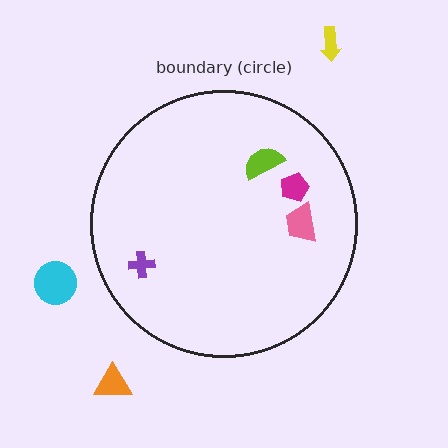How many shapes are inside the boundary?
4 inside, 3 outside.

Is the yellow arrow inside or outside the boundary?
Outside.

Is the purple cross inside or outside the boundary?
Inside.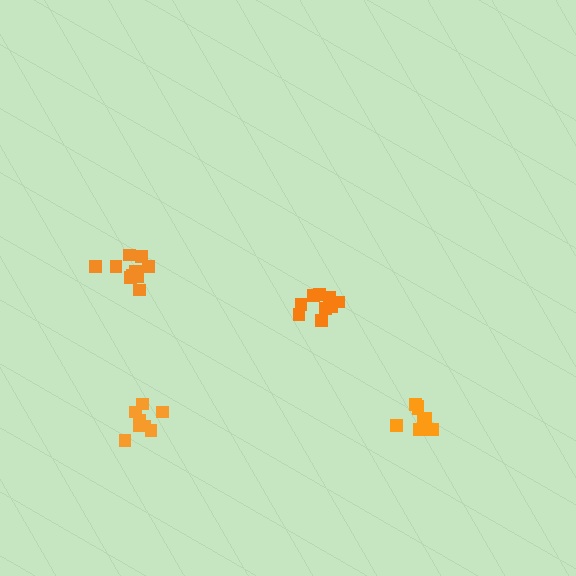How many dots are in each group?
Group 1: 10 dots, Group 2: 9 dots, Group 3: 8 dots, Group 4: 10 dots (37 total).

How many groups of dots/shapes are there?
There are 4 groups.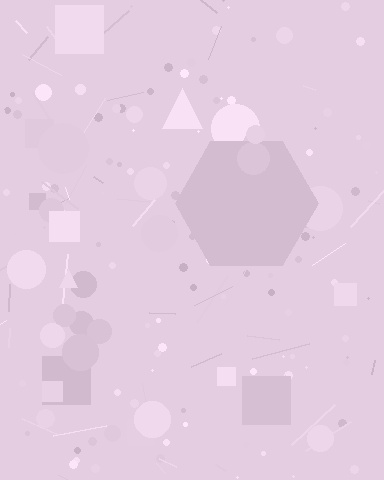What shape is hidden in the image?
A hexagon is hidden in the image.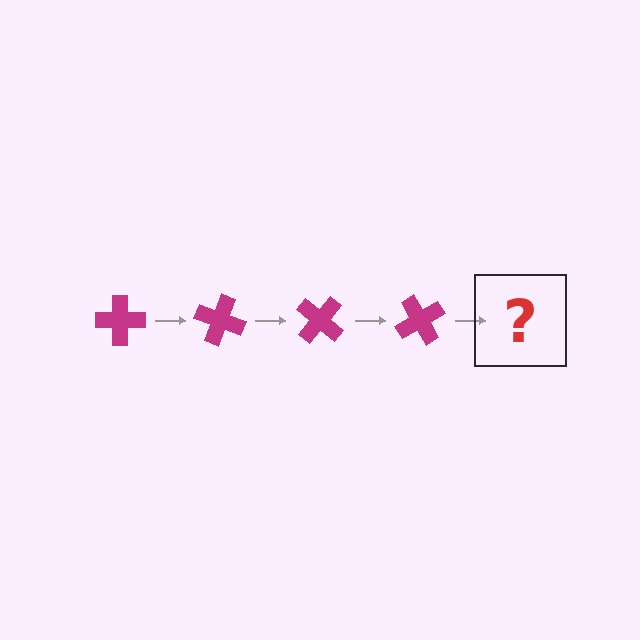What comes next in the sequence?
The next element should be a magenta cross rotated 80 degrees.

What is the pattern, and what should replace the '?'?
The pattern is that the cross rotates 20 degrees each step. The '?' should be a magenta cross rotated 80 degrees.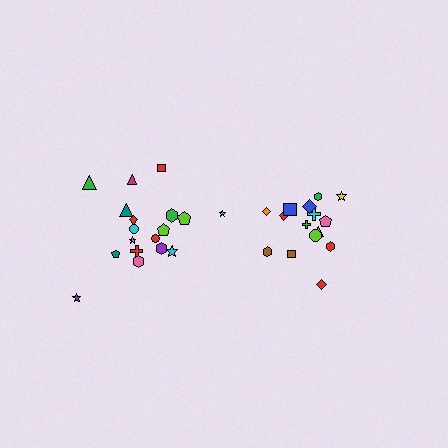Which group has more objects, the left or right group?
The left group.